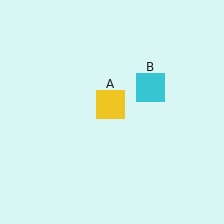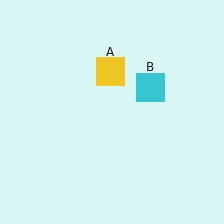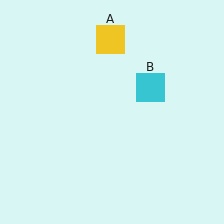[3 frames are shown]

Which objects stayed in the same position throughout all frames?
Cyan square (object B) remained stationary.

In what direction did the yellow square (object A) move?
The yellow square (object A) moved up.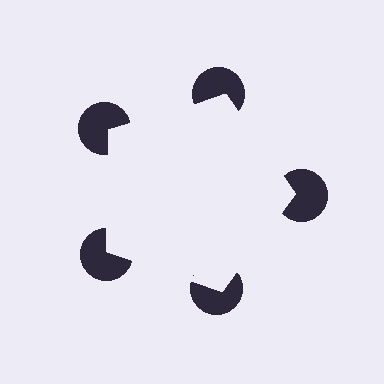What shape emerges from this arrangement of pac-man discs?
An illusory pentagon — its edges are inferred from the aligned wedge cuts in the pac-man discs, not physically drawn.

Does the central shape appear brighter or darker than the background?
It typically appears slightly brighter than the background, even though no actual brightness change is drawn.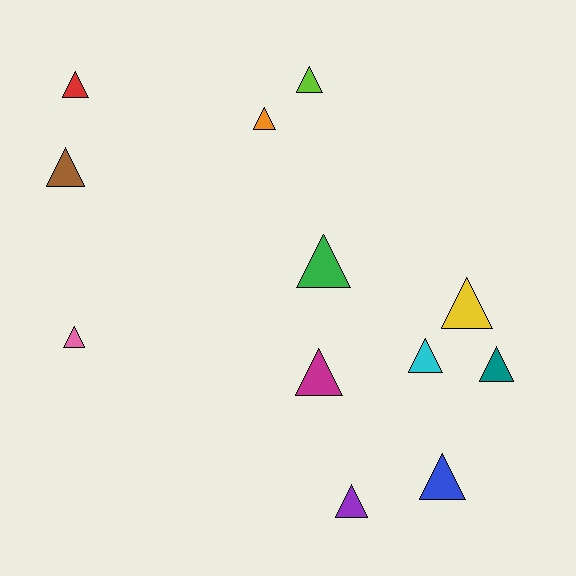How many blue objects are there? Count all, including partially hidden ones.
There is 1 blue object.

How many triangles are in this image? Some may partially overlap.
There are 12 triangles.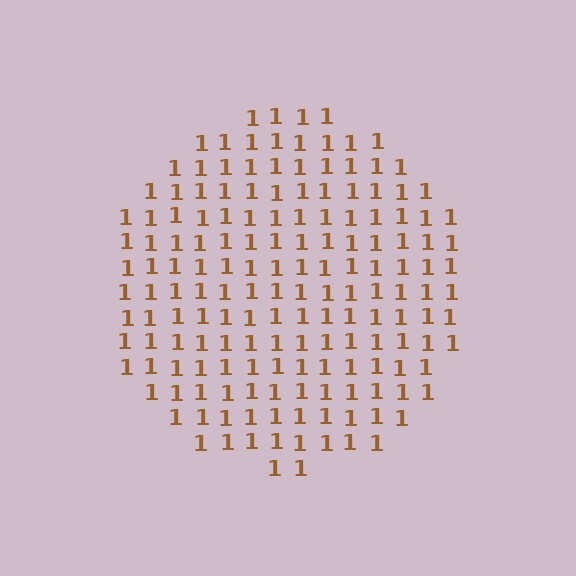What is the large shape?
The large shape is a circle.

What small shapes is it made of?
It is made of small digit 1's.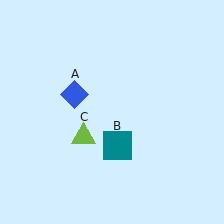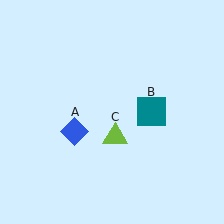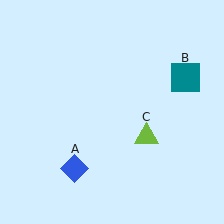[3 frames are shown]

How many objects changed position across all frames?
3 objects changed position: blue diamond (object A), teal square (object B), lime triangle (object C).